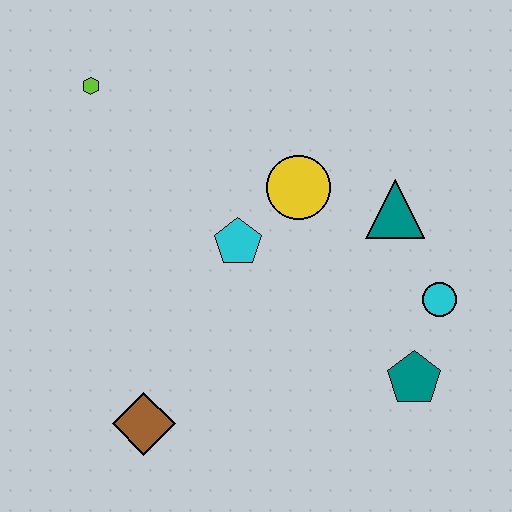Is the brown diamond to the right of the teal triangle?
No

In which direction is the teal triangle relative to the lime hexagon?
The teal triangle is to the right of the lime hexagon.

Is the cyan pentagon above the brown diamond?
Yes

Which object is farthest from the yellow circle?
The brown diamond is farthest from the yellow circle.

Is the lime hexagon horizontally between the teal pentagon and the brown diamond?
No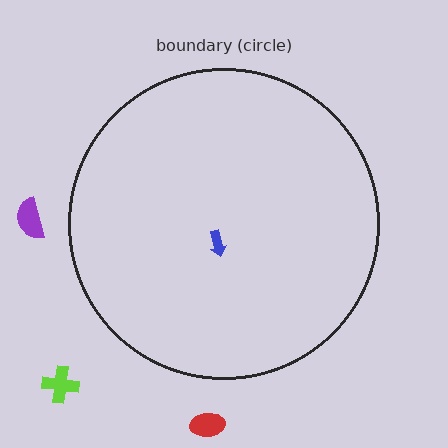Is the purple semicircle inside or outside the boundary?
Outside.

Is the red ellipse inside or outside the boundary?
Outside.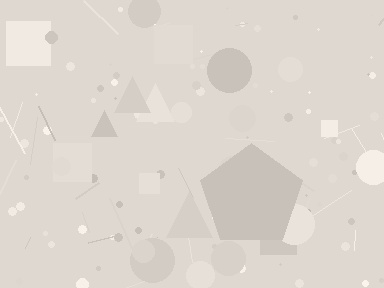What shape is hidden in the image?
A pentagon is hidden in the image.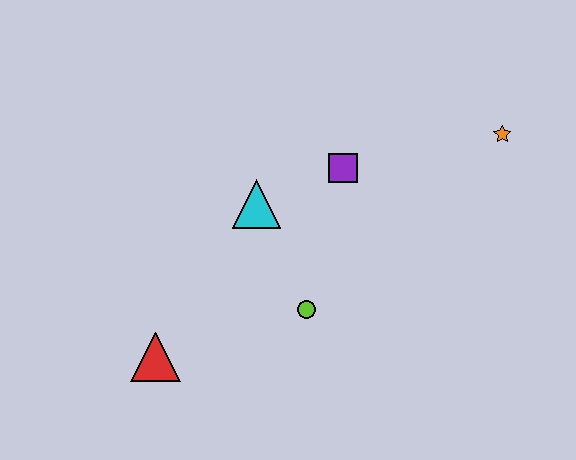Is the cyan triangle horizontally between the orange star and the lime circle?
No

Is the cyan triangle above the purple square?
No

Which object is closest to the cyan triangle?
The purple square is closest to the cyan triangle.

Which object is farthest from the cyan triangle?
The orange star is farthest from the cyan triangle.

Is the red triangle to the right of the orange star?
No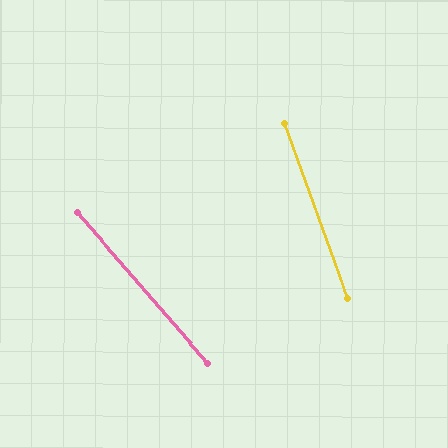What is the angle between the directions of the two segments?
Approximately 21 degrees.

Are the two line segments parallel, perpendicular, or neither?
Neither parallel nor perpendicular — they differ by about 21°.